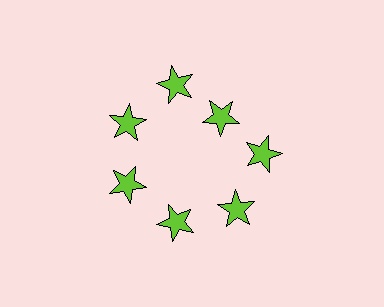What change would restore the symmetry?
The symmetry would be restored by moving it outward, back onto the ring so that all 7 stars sit at equal angles and equal distance from the center.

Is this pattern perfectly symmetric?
No. The 7 lime stars are arranged in a ring, but one element near the 1 o'clock position is pulled inward toward the center, breaking the 7-fold rotational symmetry.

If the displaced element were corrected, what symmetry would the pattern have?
It would have 7-fold rotational symmetry — the pattern would map onto itself every 51 degrees.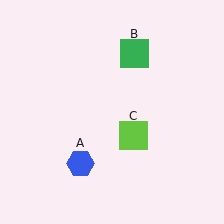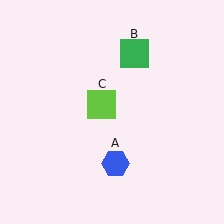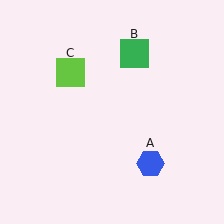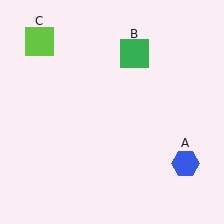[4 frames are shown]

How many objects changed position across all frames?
2 objects changed position: blue hexagon (object A), lime square (object C).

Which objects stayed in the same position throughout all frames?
Green square (object B) remained stationary.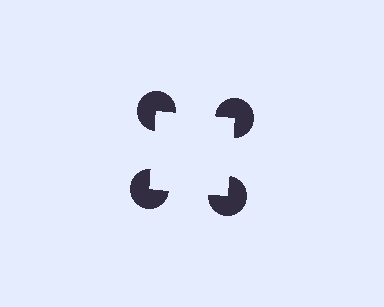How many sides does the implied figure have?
4 sides.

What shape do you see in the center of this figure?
An illusory square — its edges are inferred from the aligned wedge cuts in the pac-man discs, not physically drawn.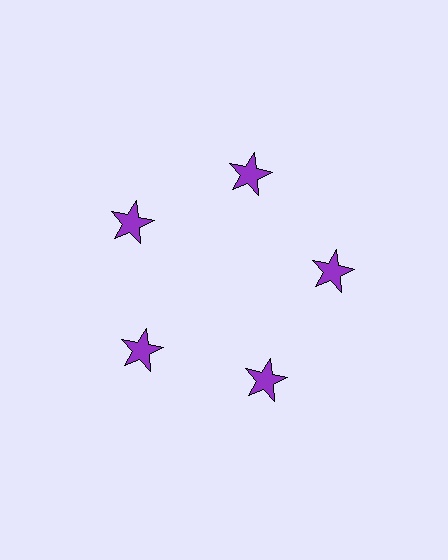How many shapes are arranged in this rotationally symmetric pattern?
There are 5 shapes, arranged in 5 groups of 1.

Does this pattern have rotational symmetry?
Yes, this pattern has 5-fold rotational symmetry. It looks the same after rotating 72 degrees around the center.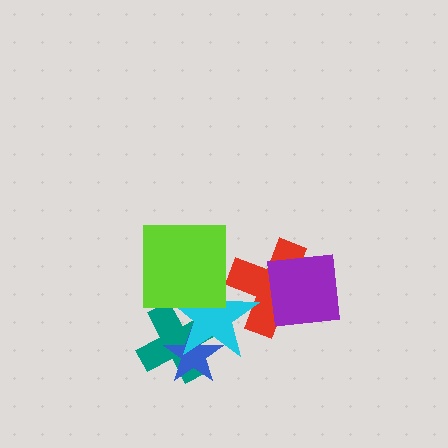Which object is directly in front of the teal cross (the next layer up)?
The blue star is directly in front of the teal cross.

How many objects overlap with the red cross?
2 objects overlap with the red cross.